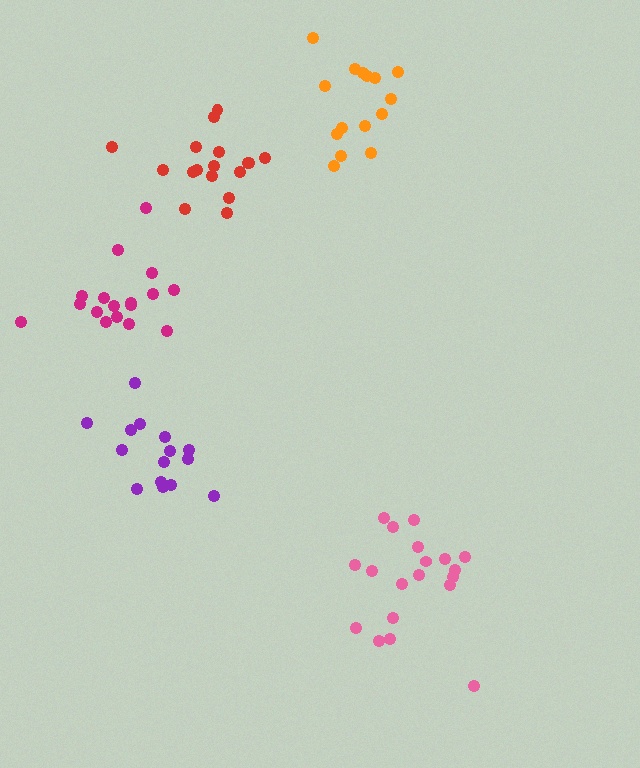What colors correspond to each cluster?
The clusters are colored: orange, red, purple, pink, magenta.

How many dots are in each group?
Group 1: 15 dots, Group 2: 17 dots, Group 3: 15 dots, Group 4: 19 dots, Group 5: 17 dots (83 total).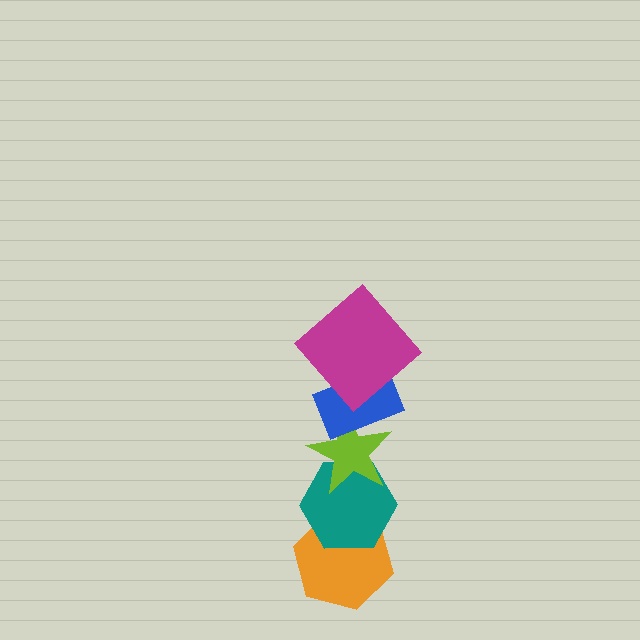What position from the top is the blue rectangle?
The blue rectangle is 2nd from the top.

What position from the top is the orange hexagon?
The orange hexagon is 5th from the top.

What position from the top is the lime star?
The lime star is 3rd from the top.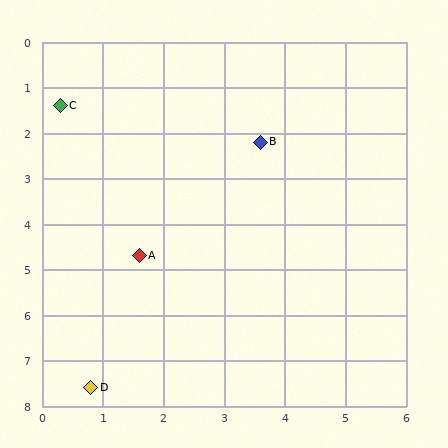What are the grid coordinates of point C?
Point C is at approximately (0.3, 1.4).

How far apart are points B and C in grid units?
Points B and C are about 3.4 grid units apart.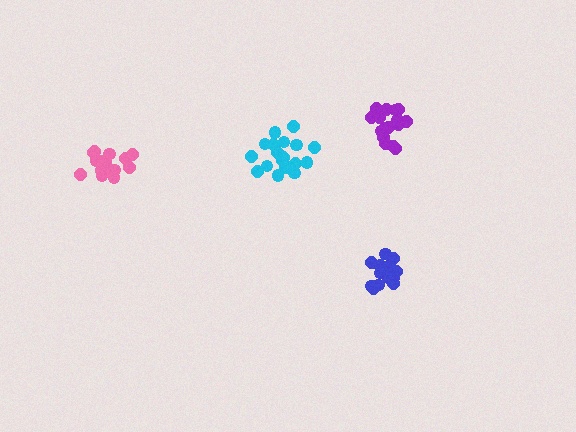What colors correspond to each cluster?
The clusters are colored: blue, pink, purple, cyan.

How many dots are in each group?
Group 1: 14 dots, Group 2: 17 dots, Group 3: 17 dots, Group 4: 18 dots (66 total).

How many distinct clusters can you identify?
There are 4 distinct clusters.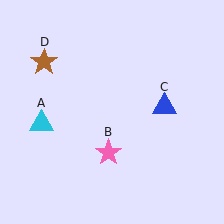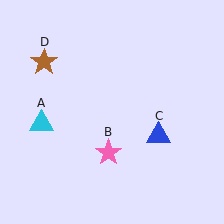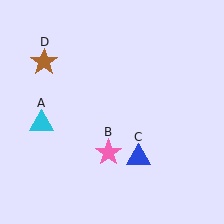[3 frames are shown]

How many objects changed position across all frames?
1 object changed position: blue triangle (object C).